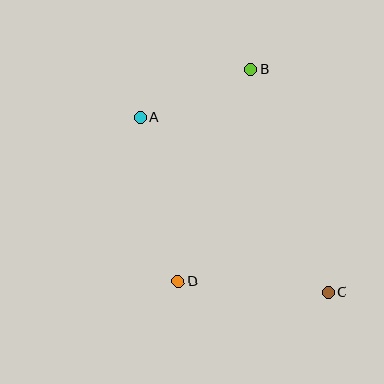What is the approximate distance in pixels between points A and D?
The distance between A and D is approximately 169 pixels.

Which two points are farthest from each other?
Points A and C are farthest from each other.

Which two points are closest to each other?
Points A and B are closest to each other.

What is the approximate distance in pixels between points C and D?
The distance between C and D is approximately 150 pixels.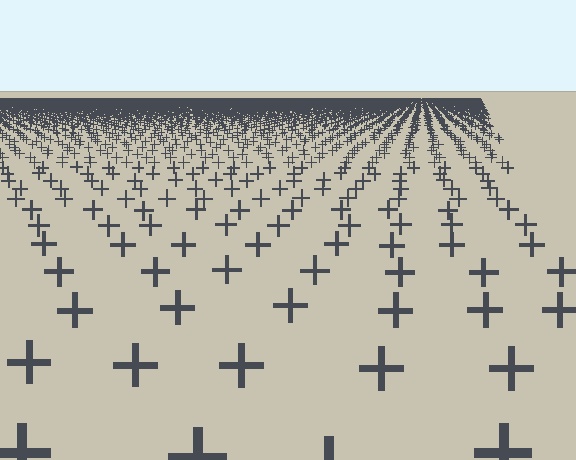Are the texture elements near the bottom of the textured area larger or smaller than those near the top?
Larger. Near the bottom, elements are closer to the viewer and appear at a bigger on-screen size.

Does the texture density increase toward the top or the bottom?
Density increases toward the top.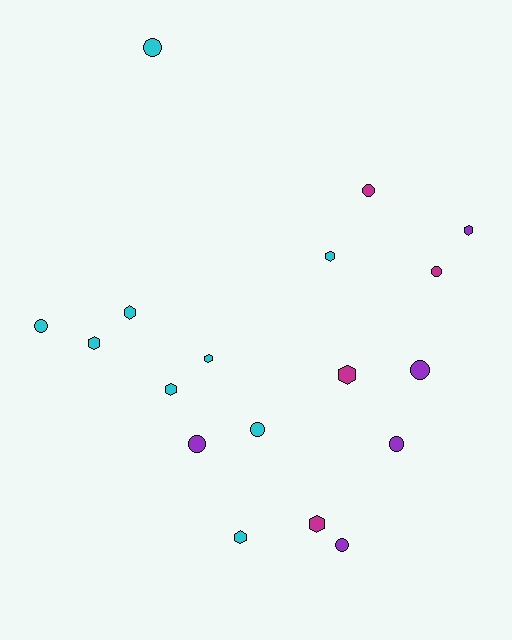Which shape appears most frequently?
Circle, with 9 objects.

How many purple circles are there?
There are 4 purple circles.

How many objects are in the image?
There are 18 objects.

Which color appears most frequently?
Cyan, with 9 objects.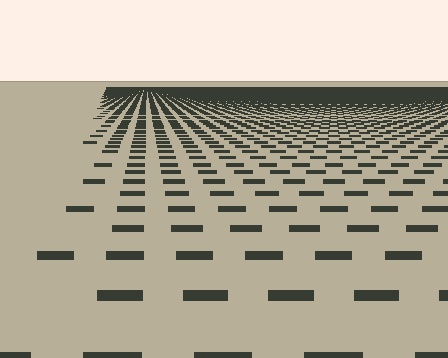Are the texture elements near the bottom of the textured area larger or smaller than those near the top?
Larger. Near the bottom, elements are closer to the viewer and appear at a bigger on-screen size.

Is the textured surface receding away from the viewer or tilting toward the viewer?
The surface is receding away from the viewer. Texture elements get smaller and denser toward the top.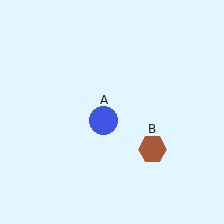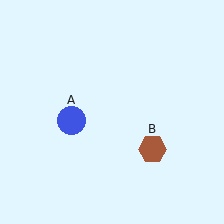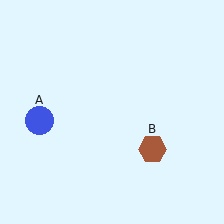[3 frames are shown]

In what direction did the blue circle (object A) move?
The blue circle (object A) moved left.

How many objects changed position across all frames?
1 object changed position: blue circle (object A).